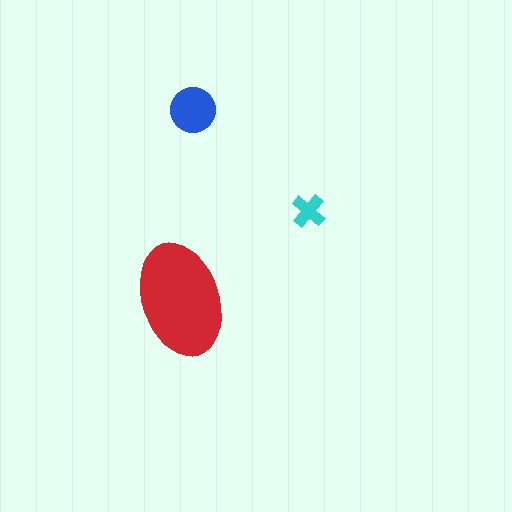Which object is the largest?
The red ellipse.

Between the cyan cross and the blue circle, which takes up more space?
The blue circle.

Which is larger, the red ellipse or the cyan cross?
The red ellipse.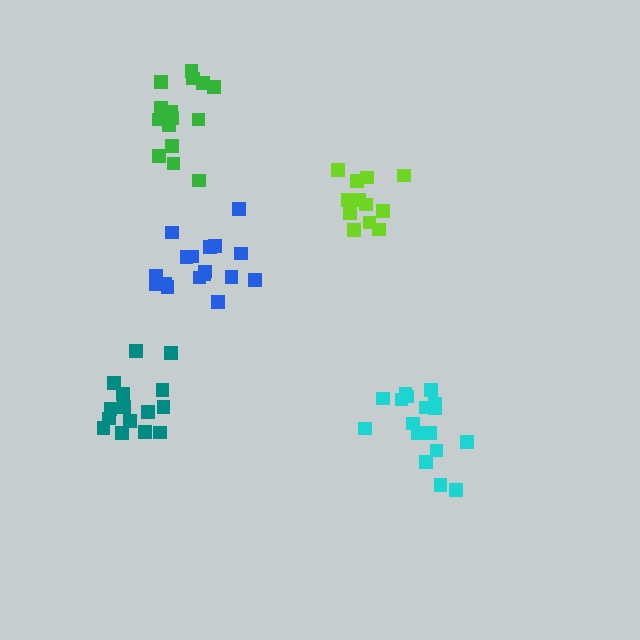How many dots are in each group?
Group 1: 17 dots, Group 2: 13 dots, Group 3: 17 dots, Group 4: 16 dots, Group 5: 15 dots (78 total).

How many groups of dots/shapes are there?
There are 5 groups.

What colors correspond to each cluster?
The clusters are colored: cyan, lime, blue, green, teal.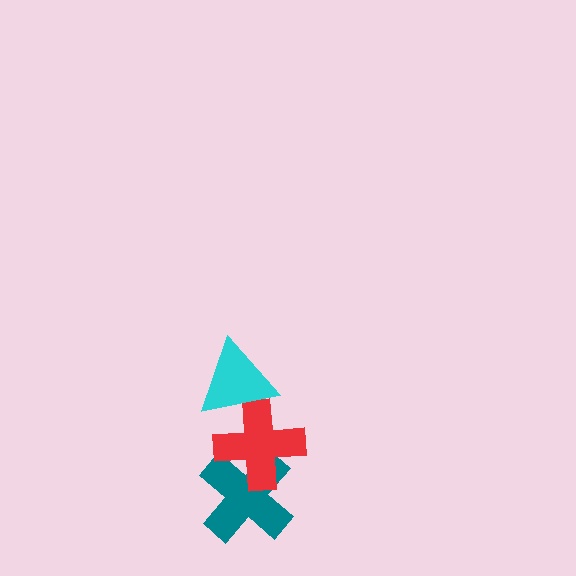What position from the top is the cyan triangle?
The cyan triangle is 1st from the top.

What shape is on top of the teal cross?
The red cross is on top of the teal cross.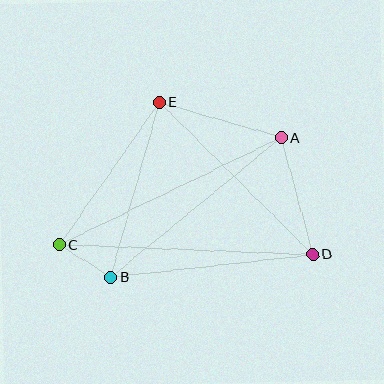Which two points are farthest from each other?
Points C and D are farthest from each other.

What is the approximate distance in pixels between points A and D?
The distance between A and D is approximately 121 pixels.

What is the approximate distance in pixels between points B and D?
The distance between B and D is approximately 203 pixels.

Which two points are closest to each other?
Points B and C are closest to each other.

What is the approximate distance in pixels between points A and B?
The distance between A and B is approximately 220 pixels.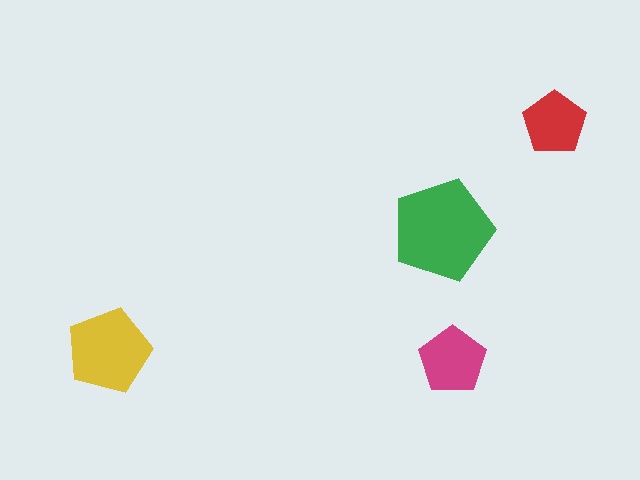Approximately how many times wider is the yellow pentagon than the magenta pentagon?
About 1.5 times wider.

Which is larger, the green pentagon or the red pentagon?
The green one.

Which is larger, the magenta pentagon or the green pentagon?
The green one.